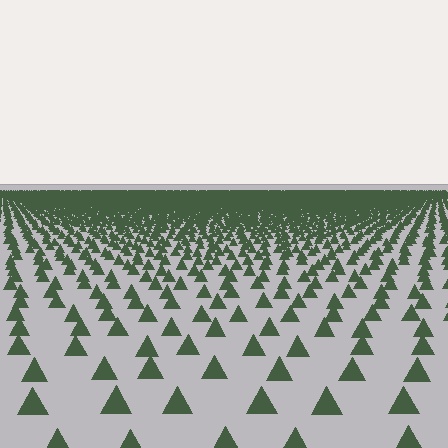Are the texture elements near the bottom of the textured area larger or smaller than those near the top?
Larger. Near the bottom, elements are closer to the viewer and appear at a bigger on-screen size.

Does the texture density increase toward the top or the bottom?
Density increases toward the top.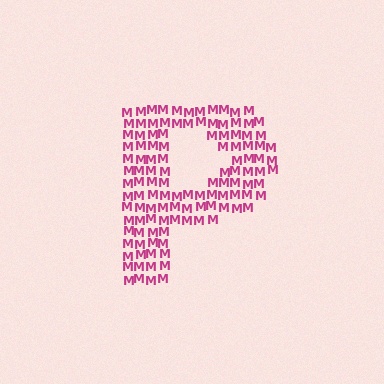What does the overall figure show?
The overall figure shows the letter P.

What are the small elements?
The small elements are letter M's.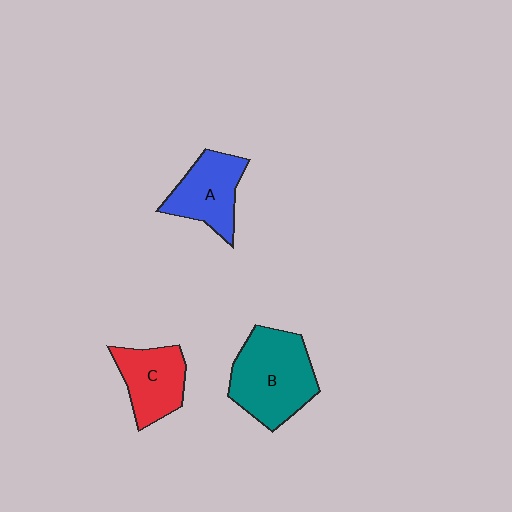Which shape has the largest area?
Shape B (teal).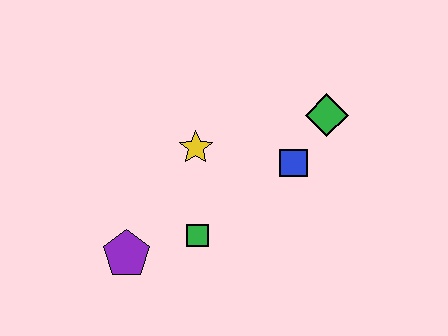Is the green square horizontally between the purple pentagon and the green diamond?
Yes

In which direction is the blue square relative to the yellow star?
The blue square is to the right of the yellow star.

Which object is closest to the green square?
The purple pentagon is closest to the green square.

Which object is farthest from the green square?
The green diamond is farthest from the green square.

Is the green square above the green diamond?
No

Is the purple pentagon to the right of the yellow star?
No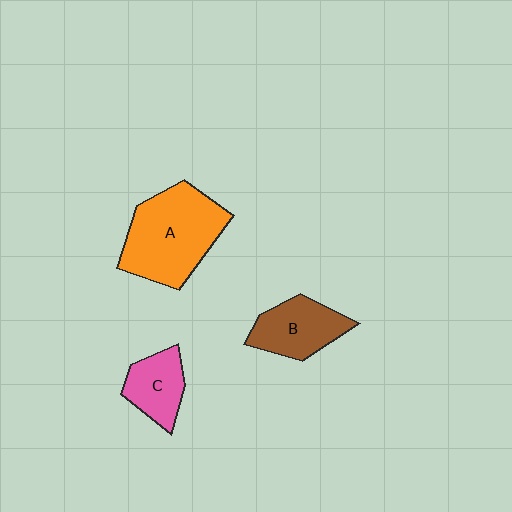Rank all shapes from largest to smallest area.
From largest to smallest: A (orange), B (brown), C (pink).